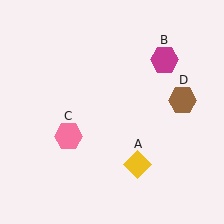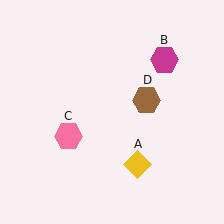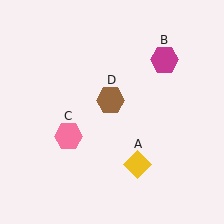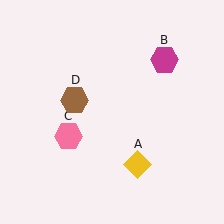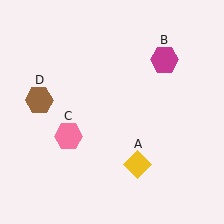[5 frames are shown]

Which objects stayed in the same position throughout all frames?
Yellow diamond (object A) and magenta hexagon (object B) and pink hexagon (object C) remained stationary.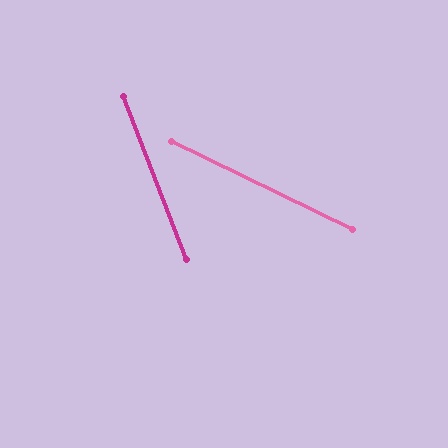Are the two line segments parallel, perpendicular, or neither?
Neither parallel nor perpendicular — they differ by about 43°.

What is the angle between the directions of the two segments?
Approximately 43 degrees.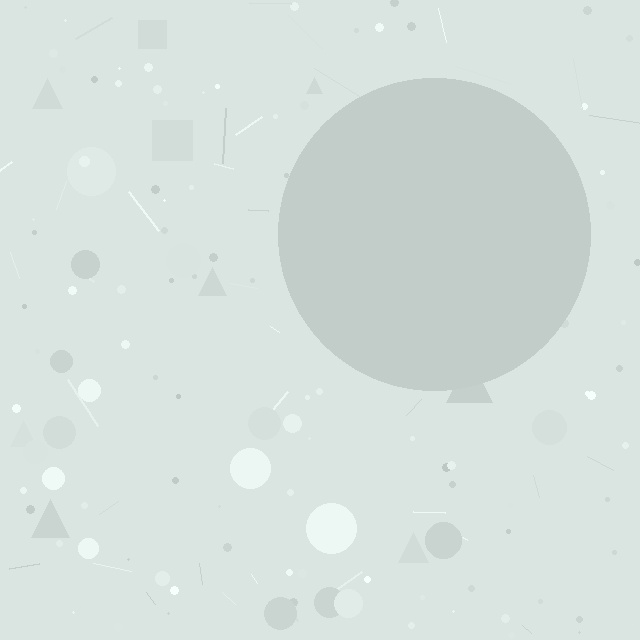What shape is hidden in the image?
A circle is hidden in the image.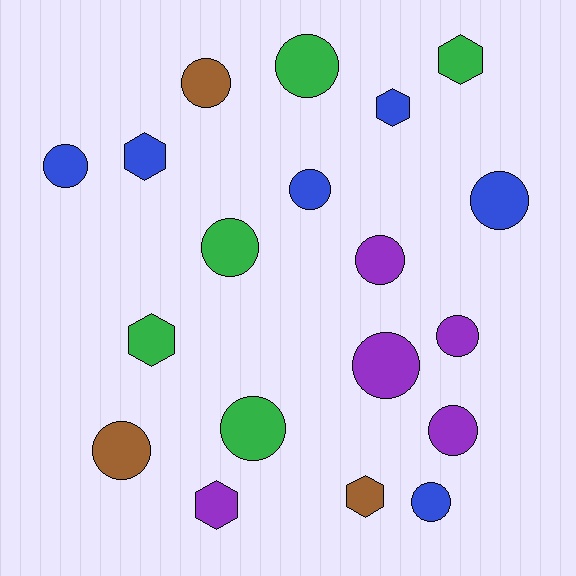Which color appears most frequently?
Blue, with 6 objects.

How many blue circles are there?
There are 4 blue circles.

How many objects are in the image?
There are 19 objects.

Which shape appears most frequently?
Circle, with 13 objects.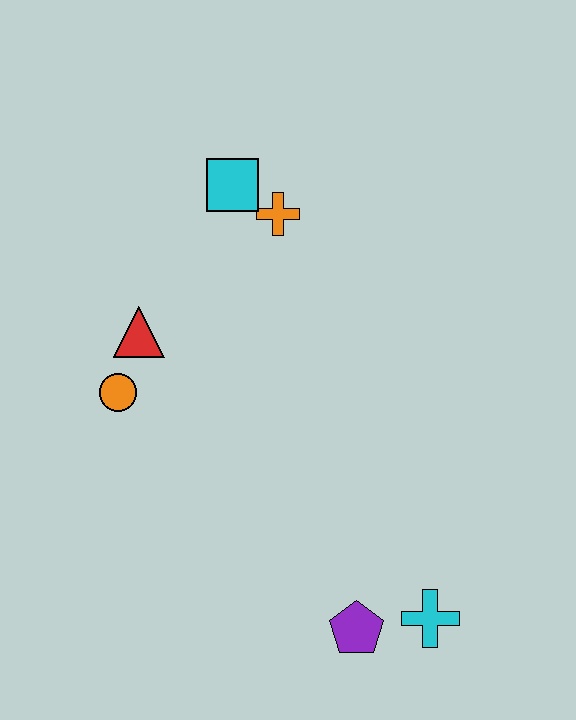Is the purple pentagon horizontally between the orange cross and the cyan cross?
Yes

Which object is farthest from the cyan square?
The cyan cross is farthest from the cyan square.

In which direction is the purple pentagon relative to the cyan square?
The purple pentagon is below the cyan square.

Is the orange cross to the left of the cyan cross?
Yes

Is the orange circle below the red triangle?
Yes